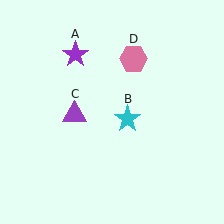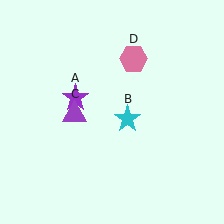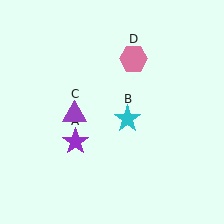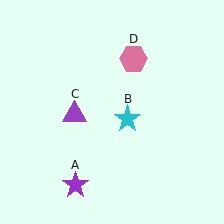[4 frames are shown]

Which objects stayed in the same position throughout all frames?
Cyan star (object B) and purple triangle (object C) and pink hexagon (object D) remained stationary.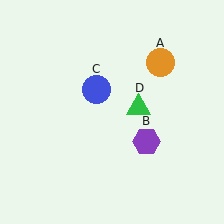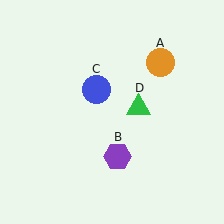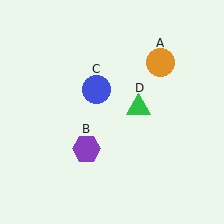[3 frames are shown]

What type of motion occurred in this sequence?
The purple hexagon (object B) rotated clockwise around the center of the scene.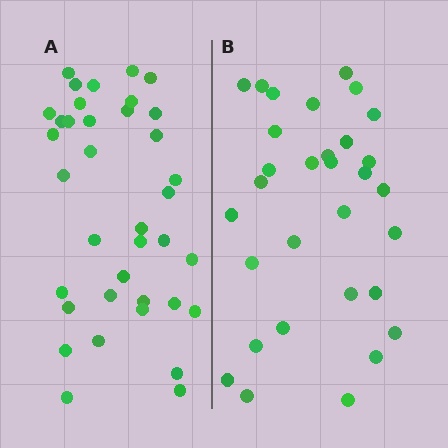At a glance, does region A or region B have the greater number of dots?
Region A (the left region) has more dots.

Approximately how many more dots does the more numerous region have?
Region A has about 6 more dots than region B.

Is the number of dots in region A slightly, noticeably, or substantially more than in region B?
Region A has only slightly more — the two regions are fairly close. The ratio is roughly 1.2 to 1.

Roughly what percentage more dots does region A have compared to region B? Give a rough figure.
About 20% more.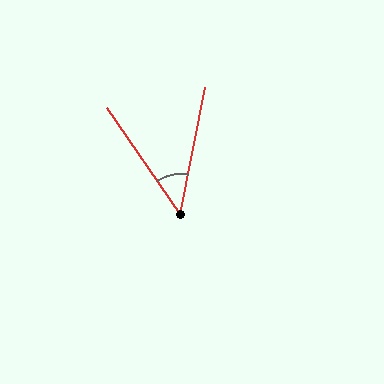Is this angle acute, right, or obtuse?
It is acute.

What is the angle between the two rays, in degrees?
Approximately 46 degrees.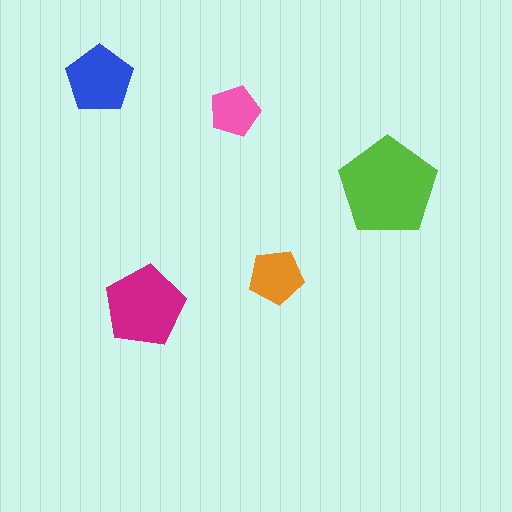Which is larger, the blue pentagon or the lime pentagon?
The lime one.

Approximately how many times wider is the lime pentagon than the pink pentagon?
About 2 times wider.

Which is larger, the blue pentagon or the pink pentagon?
The blue one.